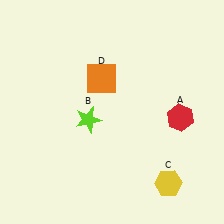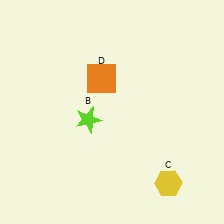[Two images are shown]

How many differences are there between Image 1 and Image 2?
There is 1 difference between the two images.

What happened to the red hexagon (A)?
The red hexagon (A) was removed in Image 2. It was in the bottom-right area of Image 1.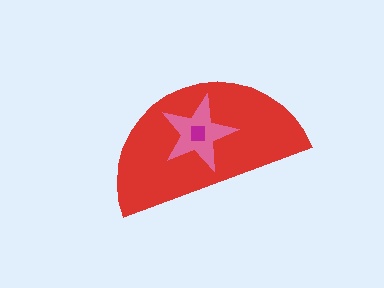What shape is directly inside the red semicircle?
The pink star.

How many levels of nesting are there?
3.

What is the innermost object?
The magenta square.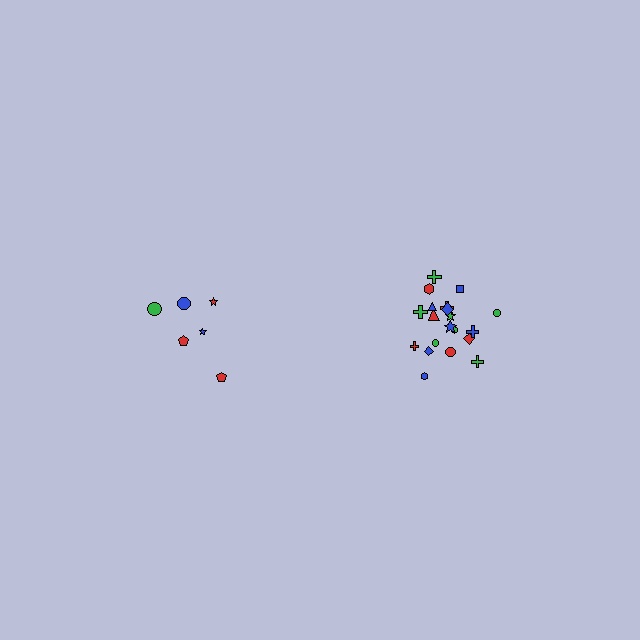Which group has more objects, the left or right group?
The right group.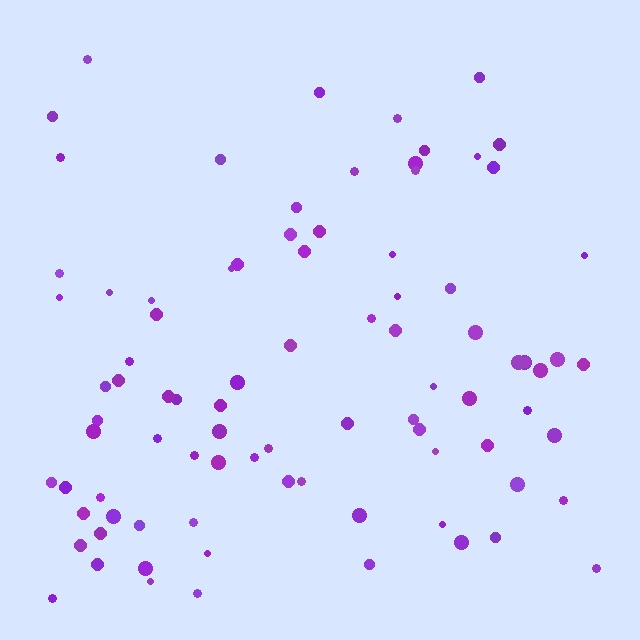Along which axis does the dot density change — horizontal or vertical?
Vertical.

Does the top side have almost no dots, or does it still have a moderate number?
Still a moderate number, just noticeably fewer than the bottom.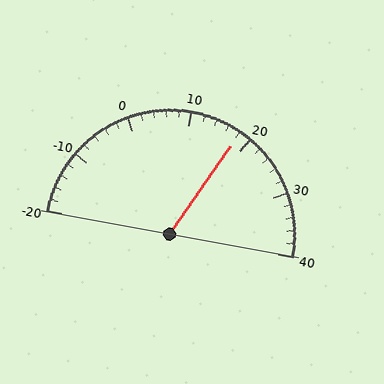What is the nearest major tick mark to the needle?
The nearest major tick mark is 20.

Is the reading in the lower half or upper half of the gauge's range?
The reading is in the upper half of the range (-20 to 40).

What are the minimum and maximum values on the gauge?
The gauge ranges from -20 to 40.